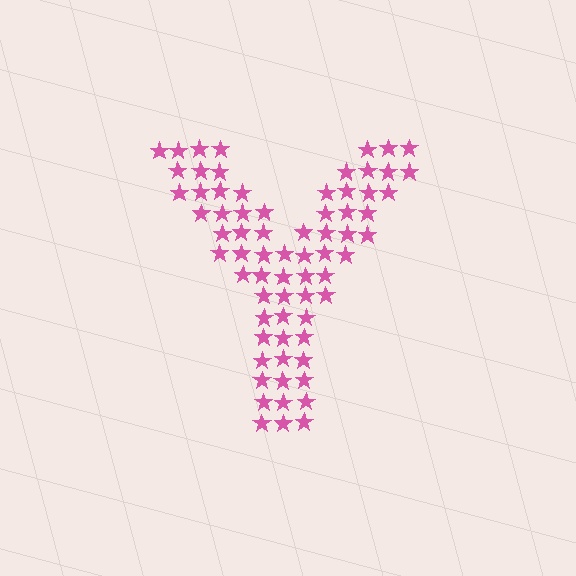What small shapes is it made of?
It is made of small stars.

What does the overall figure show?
The overall figure shows the letter Y.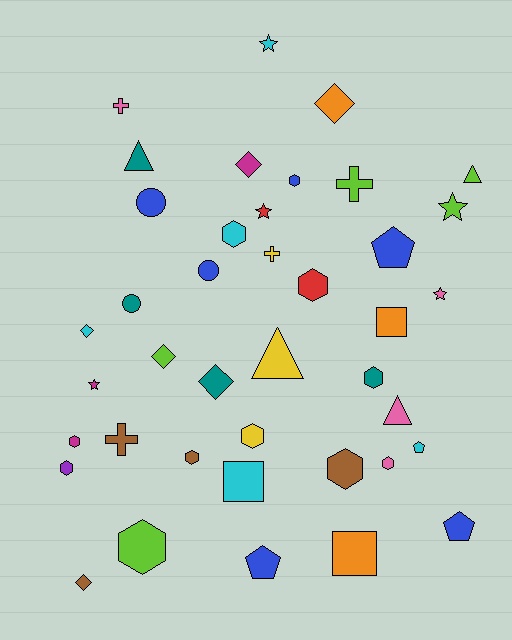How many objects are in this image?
There are 40 objects.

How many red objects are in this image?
There are 2 red objects.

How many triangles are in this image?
There are 4 triangles.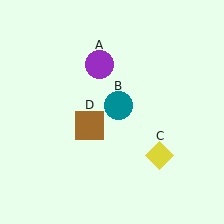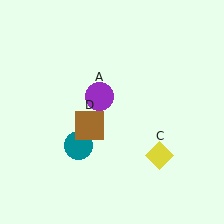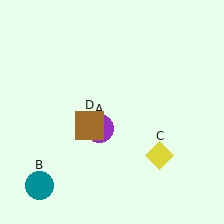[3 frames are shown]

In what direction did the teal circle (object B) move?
The teal circle (object B) moved down and to the left.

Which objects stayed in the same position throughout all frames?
Yellow diamond (object C) and brown square (object D) remained stationary.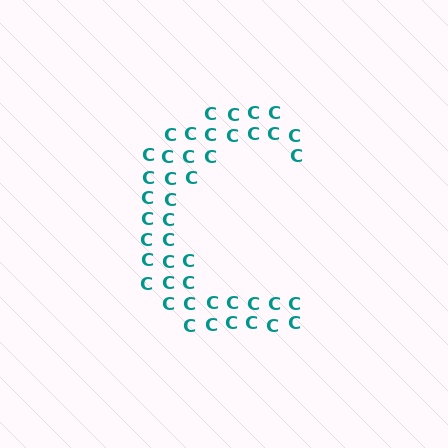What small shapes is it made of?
It is made of small letter C's.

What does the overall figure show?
The overall figure shows the letter C.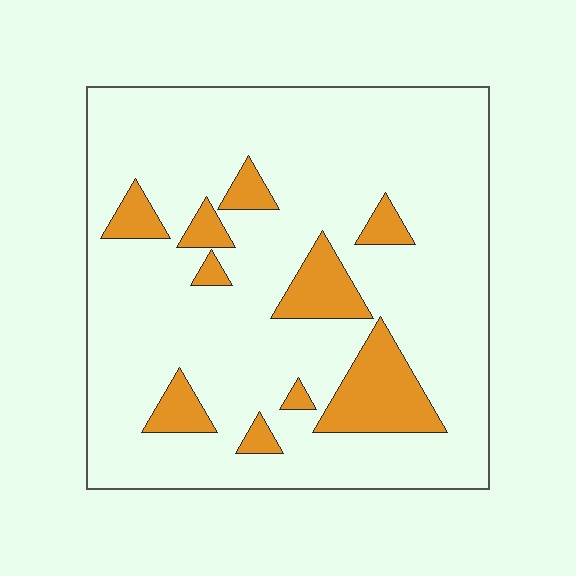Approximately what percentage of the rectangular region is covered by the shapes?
Approximately 15%.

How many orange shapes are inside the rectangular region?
10.